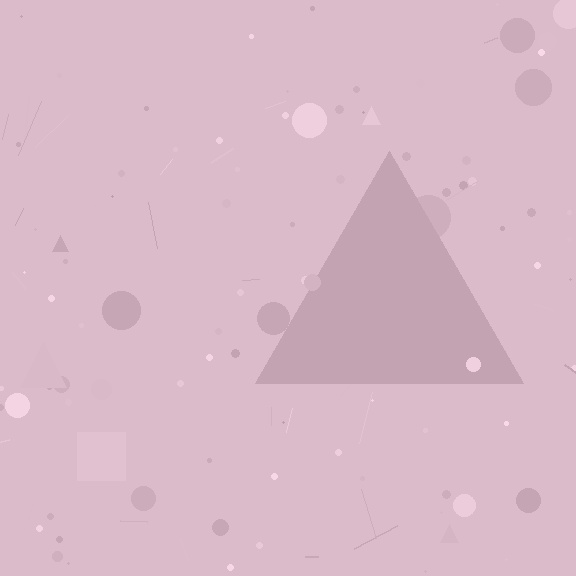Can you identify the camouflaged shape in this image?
The camouflaged shape is a triangle.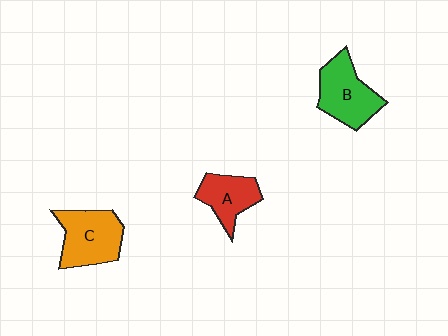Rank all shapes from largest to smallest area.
From largest to smallest: C (orange), B (green), A (red).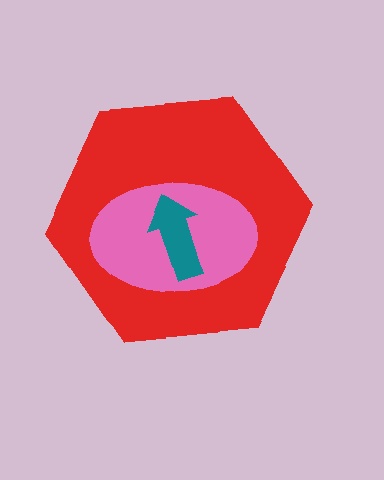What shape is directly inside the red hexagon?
The pink ellipse.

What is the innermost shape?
The teal arrow.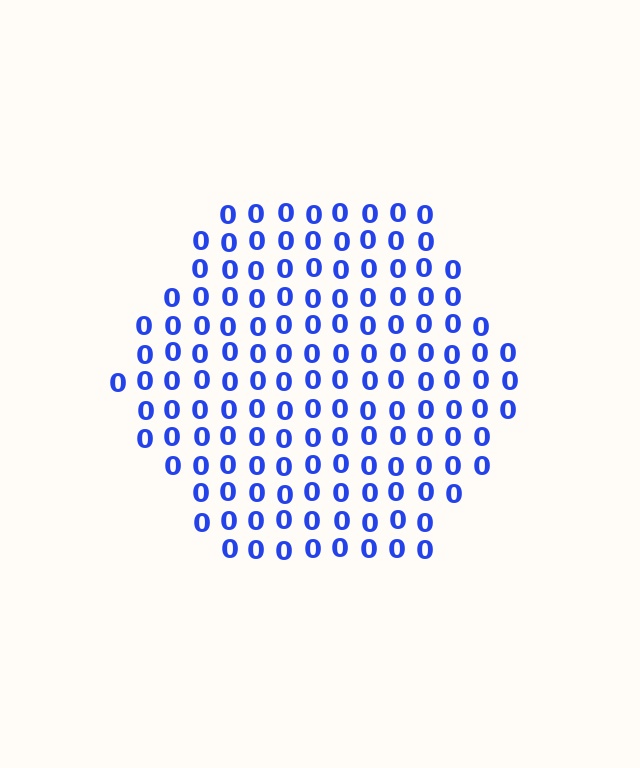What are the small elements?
The small elements are digit 0's.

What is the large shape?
The large shape is a hexagon.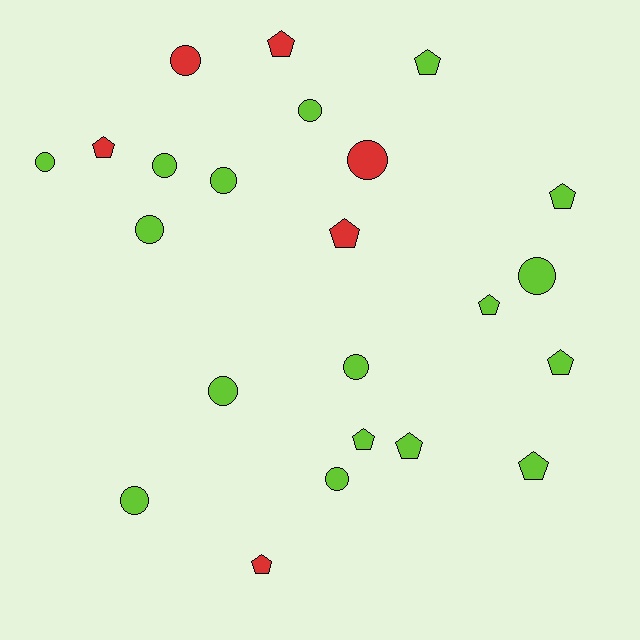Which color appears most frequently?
Lime, with 17 objects.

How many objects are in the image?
There are 23 objects.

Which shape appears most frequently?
Circle, with 12 objects.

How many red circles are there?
There are 2 red circles.